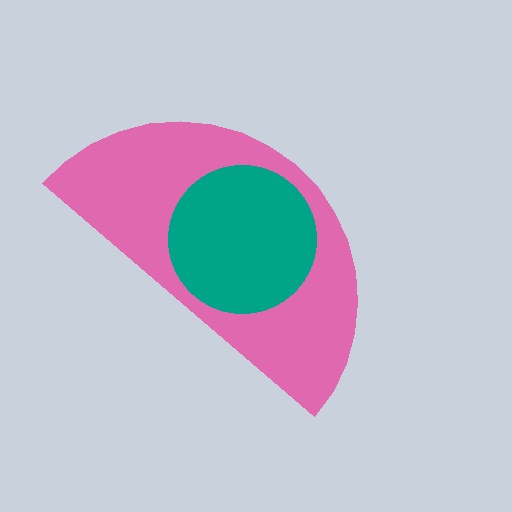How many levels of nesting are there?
2.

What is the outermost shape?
The pink semicircle.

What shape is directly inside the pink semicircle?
The teal circle.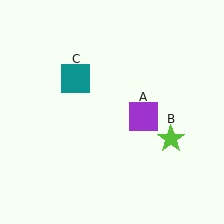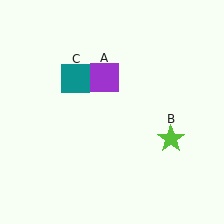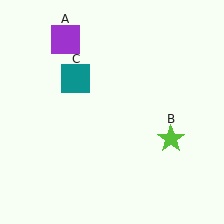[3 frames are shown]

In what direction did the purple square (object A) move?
The purple square (object A) moved up and to the left.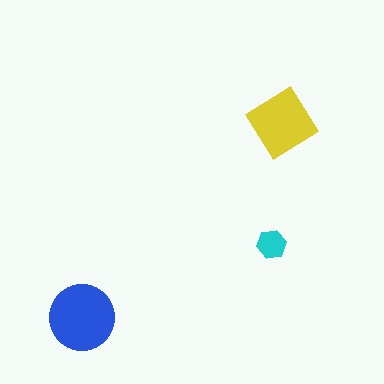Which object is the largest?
The blue circle.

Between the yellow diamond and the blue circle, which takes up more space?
The blue circle.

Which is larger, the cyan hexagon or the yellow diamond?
The yellow diamond.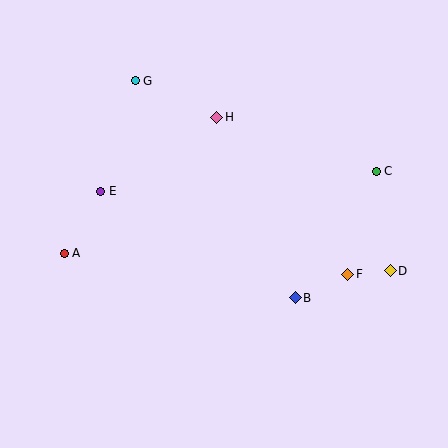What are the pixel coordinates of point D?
Point D is at (390, 271).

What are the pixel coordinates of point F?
Point F is at (348, 274).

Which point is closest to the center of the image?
Point B at (295, 298) is closest to the center.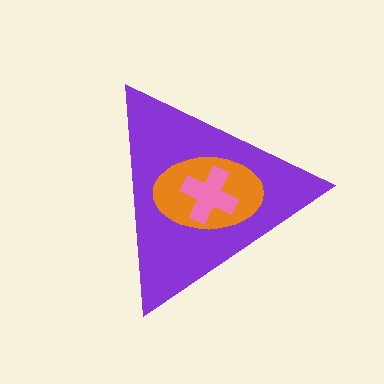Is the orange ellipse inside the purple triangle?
Yes.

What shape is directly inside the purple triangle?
The orange ellipse.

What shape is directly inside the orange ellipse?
The pink cross.